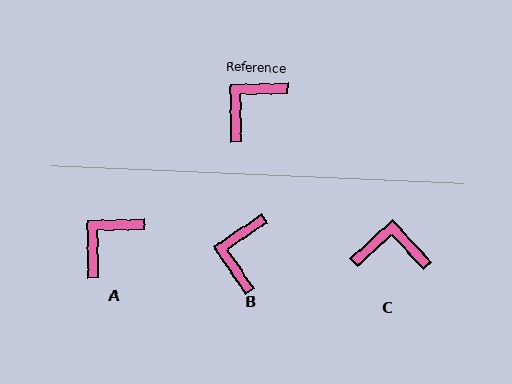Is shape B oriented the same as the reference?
No, it is off by about 33 degrees.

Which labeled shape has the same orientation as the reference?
A.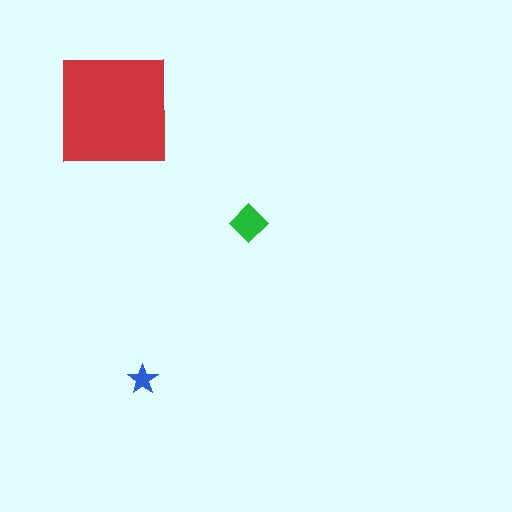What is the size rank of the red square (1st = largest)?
1st.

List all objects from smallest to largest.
The blue star, the green diamond, the red square.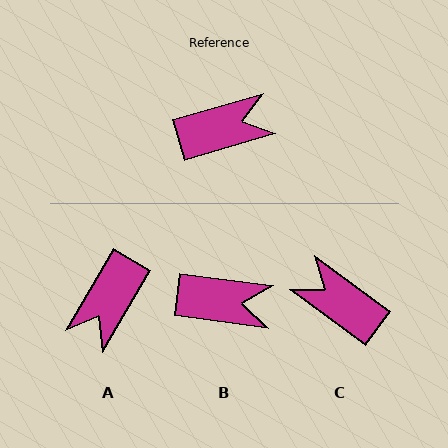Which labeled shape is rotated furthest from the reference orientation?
A, about 136 degrees away.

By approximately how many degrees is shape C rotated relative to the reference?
Approximately 128 degrees counter-clockwise.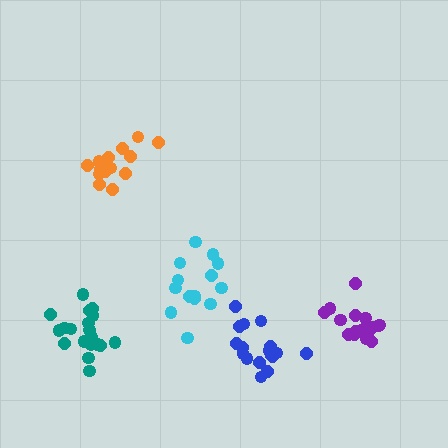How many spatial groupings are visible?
There are 5 spatial groupings.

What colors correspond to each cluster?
The clusters are colored: purple, teal, blue, cyan, orange.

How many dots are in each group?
Group 1: 16 dots, Group 2: 19 dots, Group 3: 17 dots, Group 4: 14 dots, Group 5: 16 dots (82 total).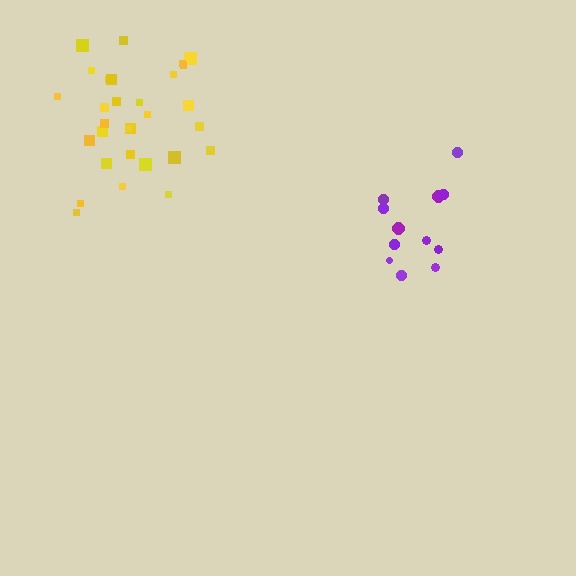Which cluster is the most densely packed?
Yellow.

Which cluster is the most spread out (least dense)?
Purple.